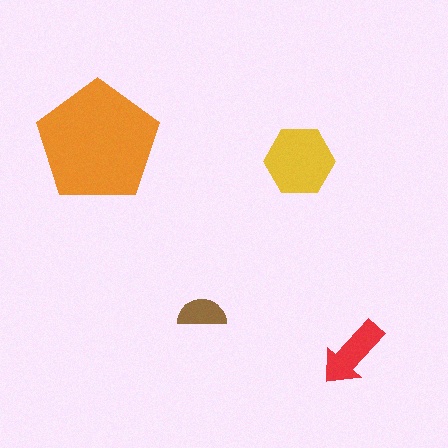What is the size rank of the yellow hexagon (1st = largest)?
2nd.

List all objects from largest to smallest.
The orange pentagon, the yellow hexagon, the red arrow, the brown semicircle.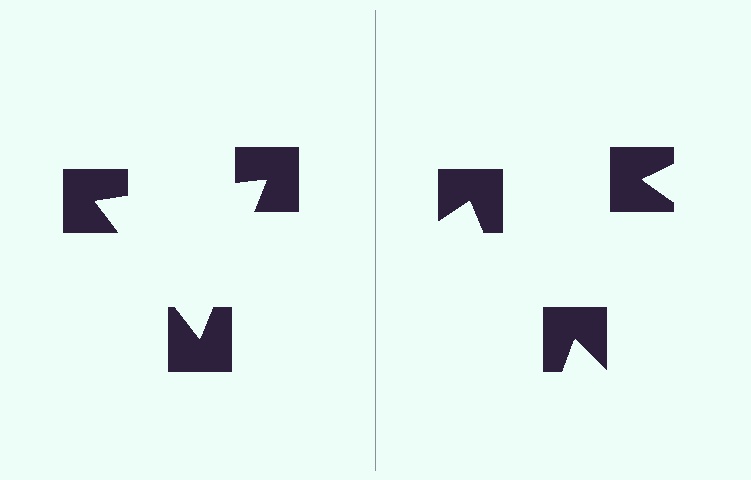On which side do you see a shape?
An illusory triangle appears on the left side. On the right side the wedge cuts are rotated, so no coherent shape forms.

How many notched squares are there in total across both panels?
6 — 3 on each side.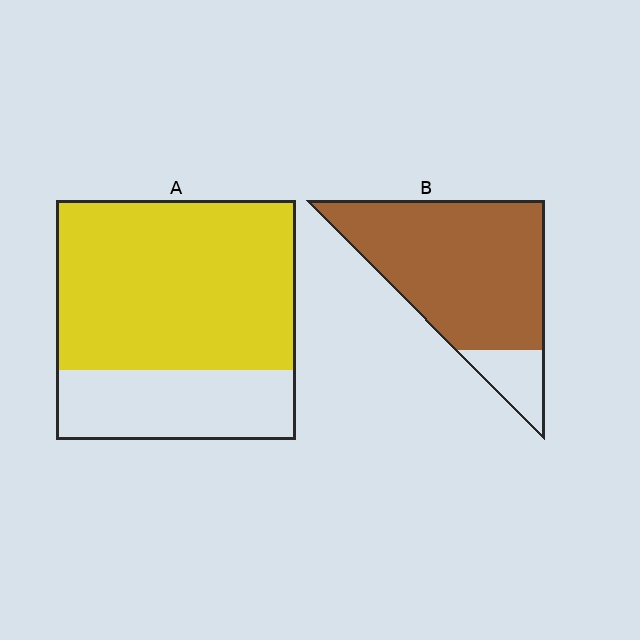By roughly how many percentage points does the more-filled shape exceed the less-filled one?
By roughly 15 percentage points (B over A).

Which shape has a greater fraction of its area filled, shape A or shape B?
Shape B.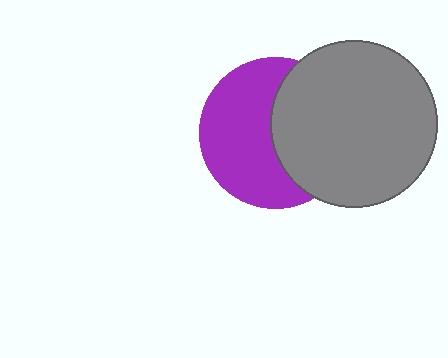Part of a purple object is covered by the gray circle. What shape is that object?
It is a circle.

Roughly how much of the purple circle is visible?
About half of it is visible (roughly 56%).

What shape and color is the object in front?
The object in front is a gray circle.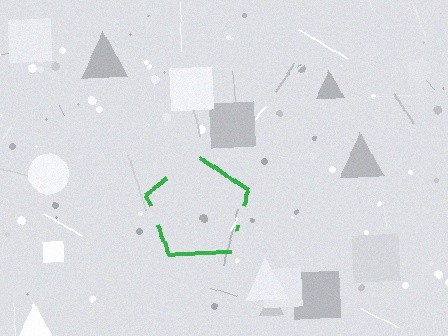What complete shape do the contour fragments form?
The contour fragments form a pentagon.